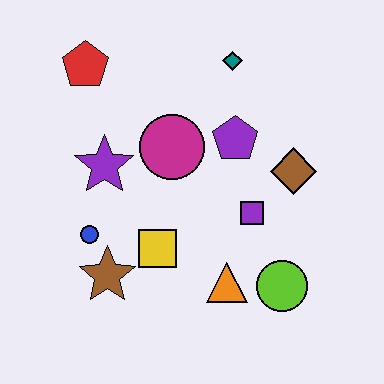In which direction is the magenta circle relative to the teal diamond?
The magenta circle is below the teal diamond.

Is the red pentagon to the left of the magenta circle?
Yes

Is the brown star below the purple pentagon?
Yes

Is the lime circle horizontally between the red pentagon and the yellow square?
No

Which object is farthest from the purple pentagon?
The brown star is farthest from the purple pentagon.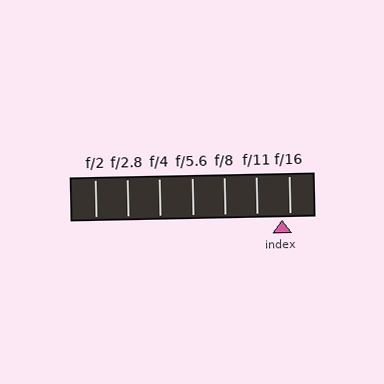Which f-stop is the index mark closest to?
The index mark is closest to f/16.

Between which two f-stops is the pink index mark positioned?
The index mark is between f/11 and f/16.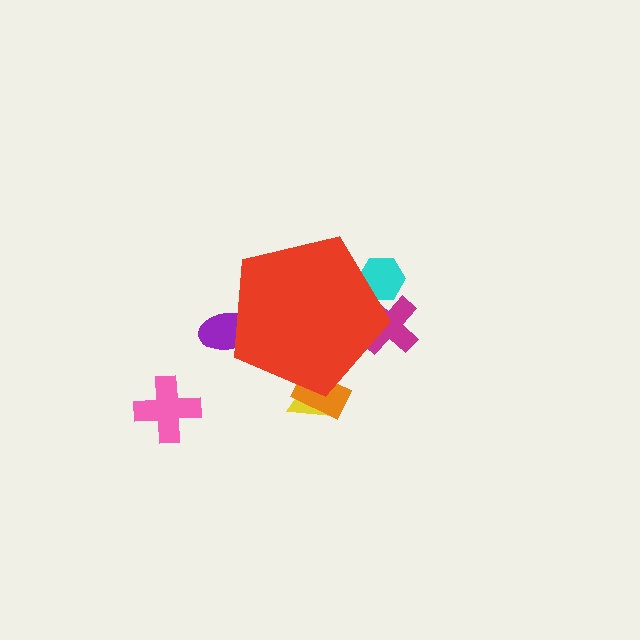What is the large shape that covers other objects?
A red pentagon.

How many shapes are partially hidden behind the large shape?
5 shapes are partially hidden.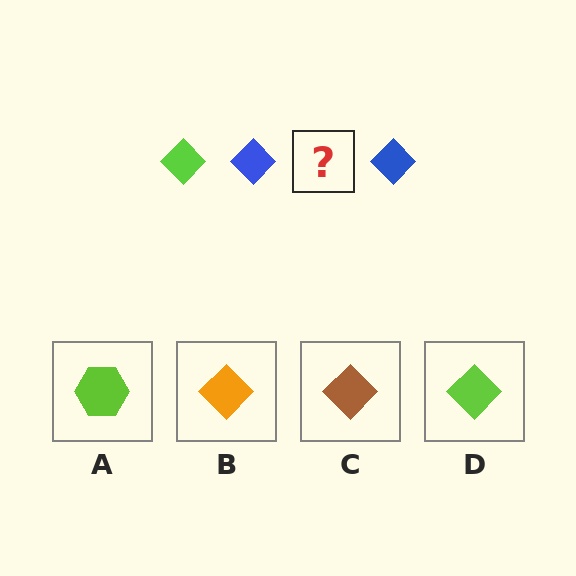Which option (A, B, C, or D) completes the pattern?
D.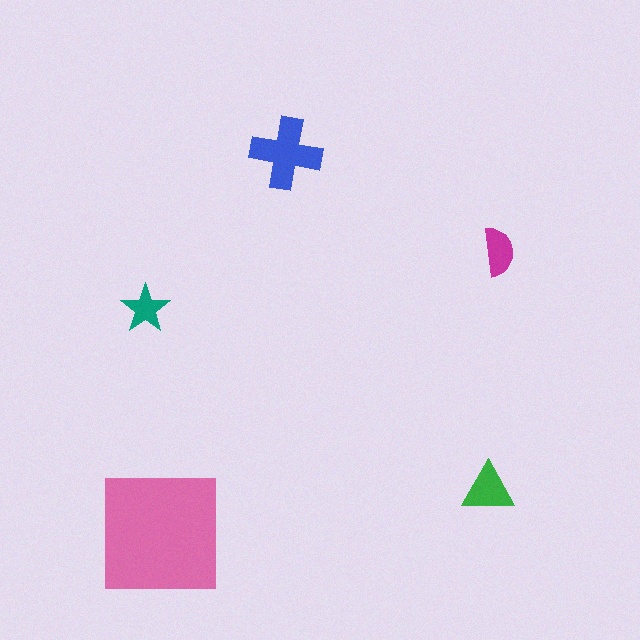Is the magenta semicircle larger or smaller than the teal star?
Larger.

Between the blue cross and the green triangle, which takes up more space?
The blue cross.